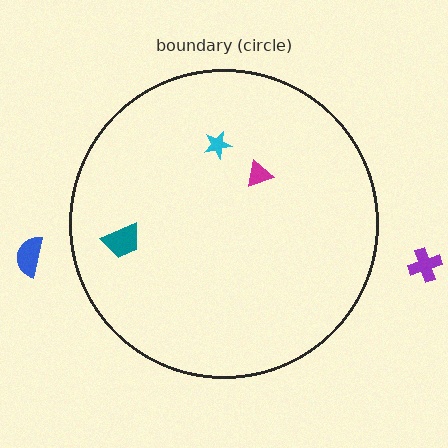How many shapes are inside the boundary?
3 inside, 2 outside.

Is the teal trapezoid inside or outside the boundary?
Inside.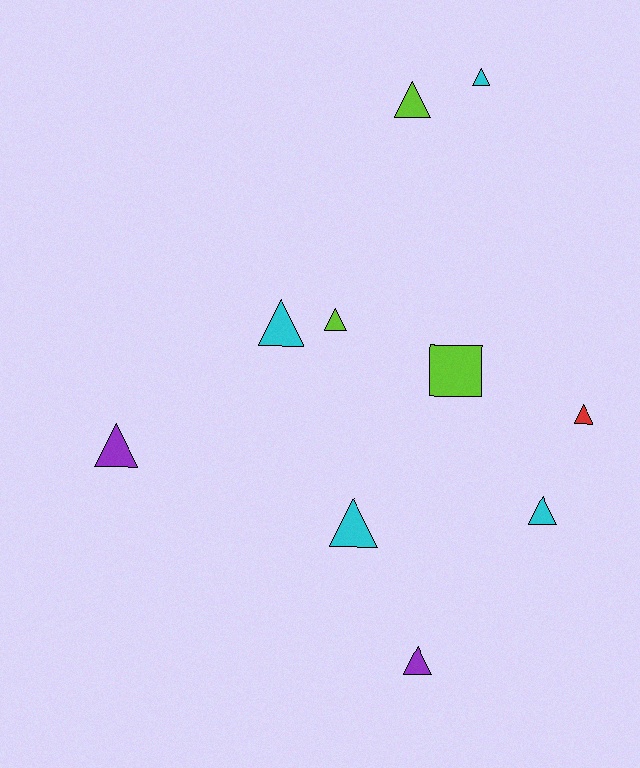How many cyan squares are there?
There are no cyan squares.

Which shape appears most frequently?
Triangle, with 9 objects.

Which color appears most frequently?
Cyan, with 4 objects.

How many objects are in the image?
There are 10 objects.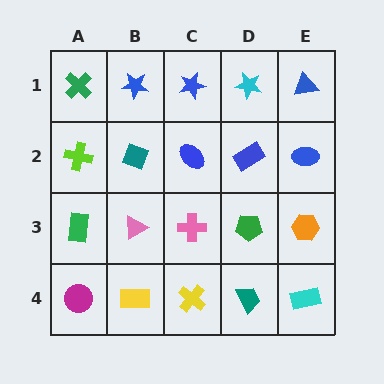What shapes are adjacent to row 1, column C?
A blue ellipse (row 2, column C), a blue star (row 1, column B), a cyan star (row 1, column D).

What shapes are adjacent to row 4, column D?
A green pentagon (row 3, column D), a yellow cross (row 4, column C), a cyan rectangle (row 4, column E).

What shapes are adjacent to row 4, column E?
An orange hexagon (row 3, column E), a teal trapezoid (row 4, column D).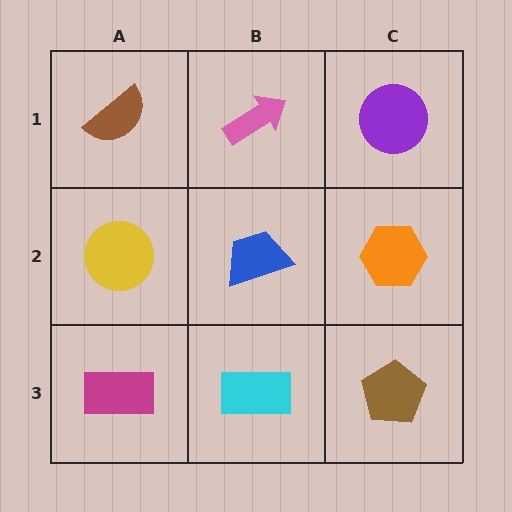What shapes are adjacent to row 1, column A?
A yellow circle (row 2, column A), a pink arrow (row 1, column B).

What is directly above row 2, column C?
A purple circle.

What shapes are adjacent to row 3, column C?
An orange hexagon (row 2, column C), a cyan rectangle (row 3, column B).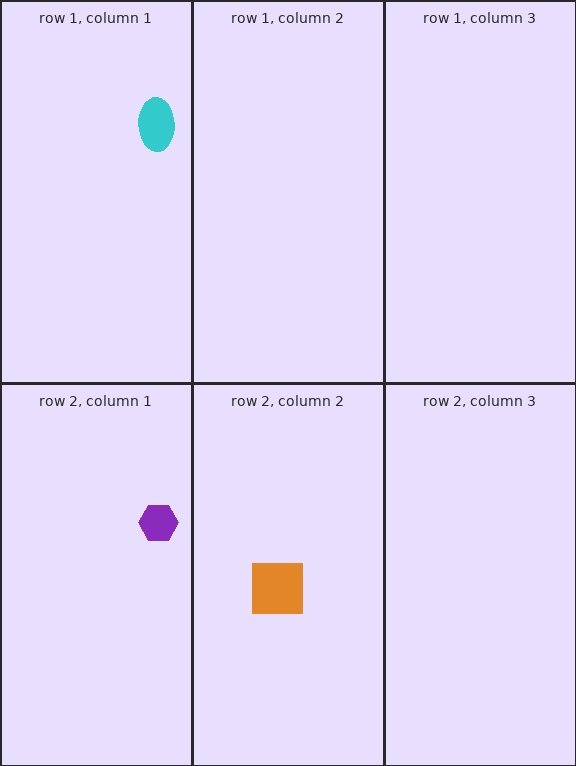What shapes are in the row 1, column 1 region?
The cyan ellipse.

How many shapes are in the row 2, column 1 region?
1.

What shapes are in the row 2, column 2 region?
The orange square.